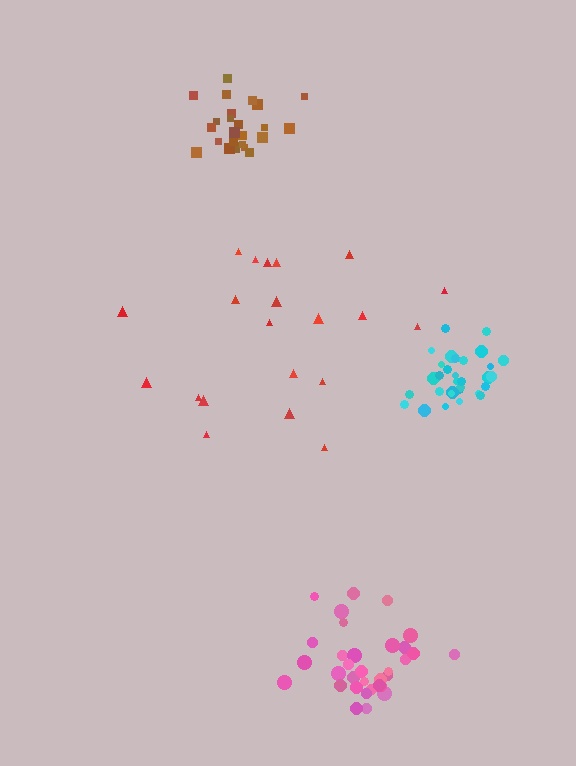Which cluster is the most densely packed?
Cyan.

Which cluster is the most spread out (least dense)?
Red.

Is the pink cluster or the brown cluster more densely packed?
Brown.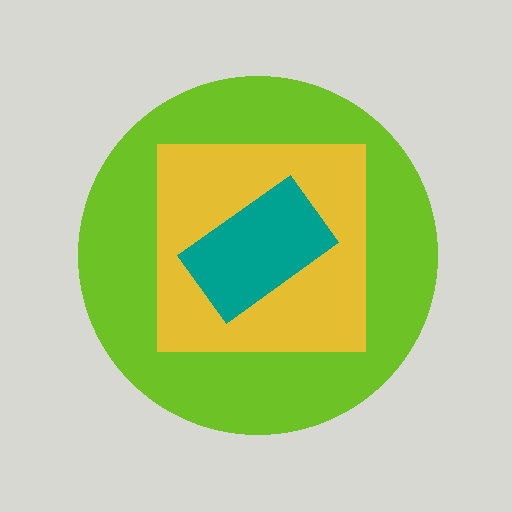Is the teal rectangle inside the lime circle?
Yes.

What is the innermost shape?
The teal rectangle.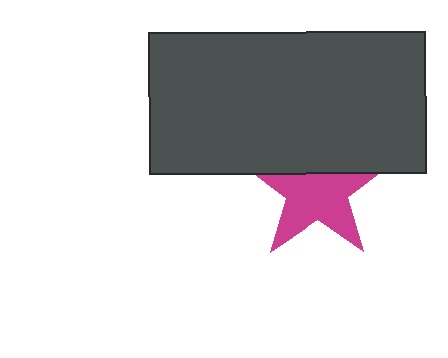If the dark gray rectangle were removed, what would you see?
You would see the complete magenta star.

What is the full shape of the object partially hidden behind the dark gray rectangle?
The partially hidden object is a magenta star.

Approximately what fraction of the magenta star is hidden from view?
Roughly 36% of the magenta star is hidden behind the dark gray rectangle.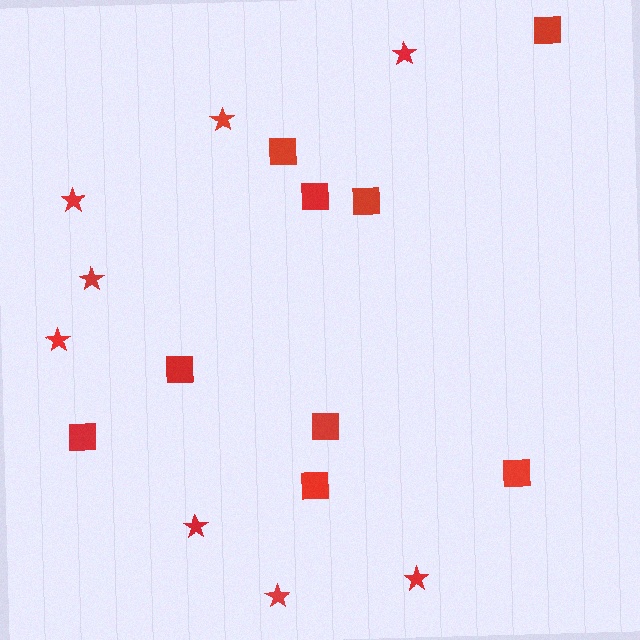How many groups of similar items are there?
There are 2 groups: one group of squares (9) and one group of stars (8).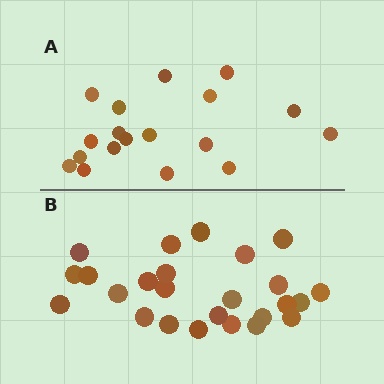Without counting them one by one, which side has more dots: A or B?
Region B (the bottom region) has more dots.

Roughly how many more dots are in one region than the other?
Region B has roughly 8 or so more dots than region A.